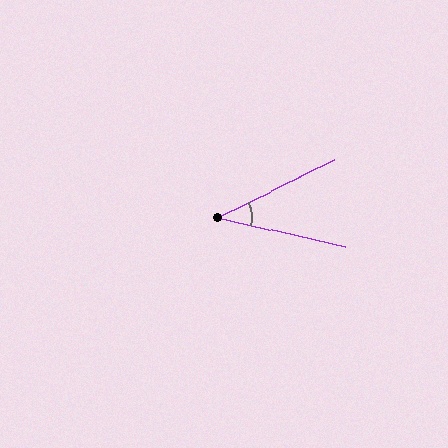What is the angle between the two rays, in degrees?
Approximately 39 degrees.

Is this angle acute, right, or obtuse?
It is acute.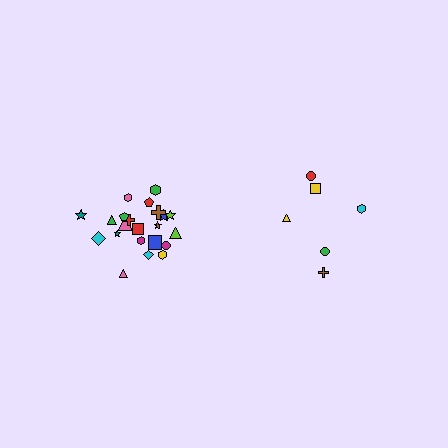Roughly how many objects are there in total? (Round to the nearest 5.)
Roughly 30 objects in total.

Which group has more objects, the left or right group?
The left group.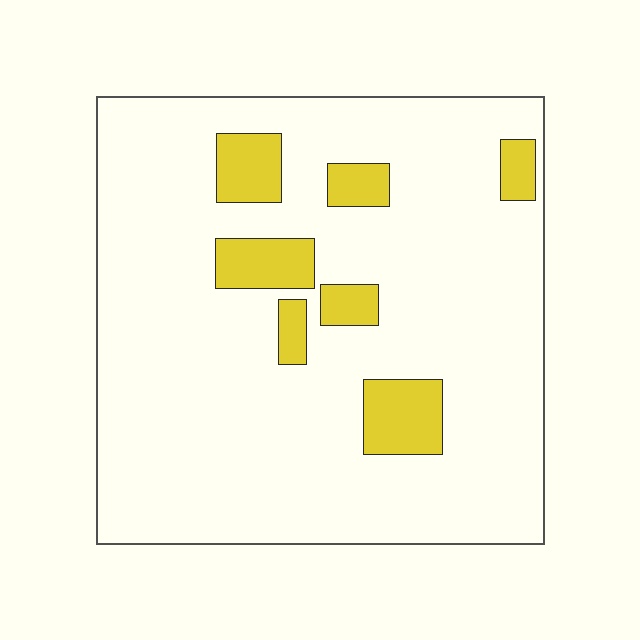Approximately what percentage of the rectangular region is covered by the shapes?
Approximately 10%.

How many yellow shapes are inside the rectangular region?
7.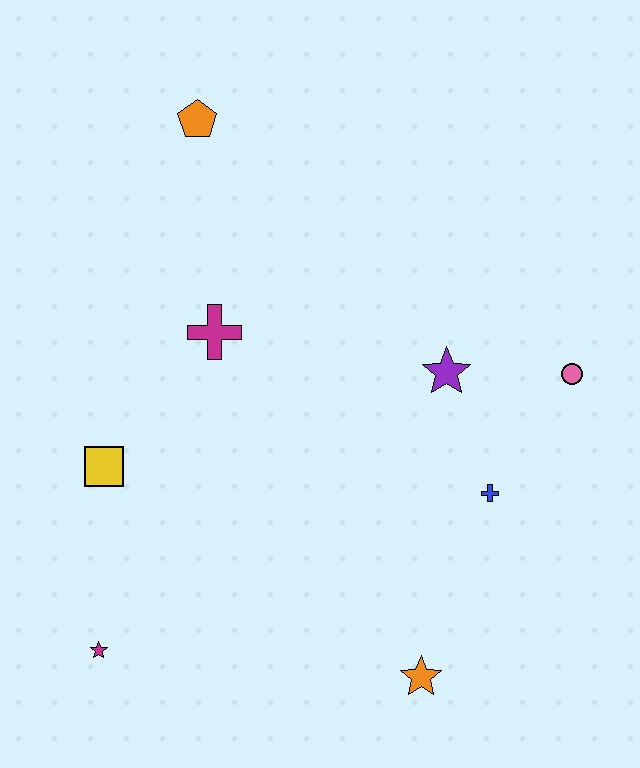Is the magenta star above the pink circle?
No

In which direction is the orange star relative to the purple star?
The orange star is below the purple star.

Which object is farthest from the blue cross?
The orange pentagon is farthest from the blue cross.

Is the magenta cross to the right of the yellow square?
Yes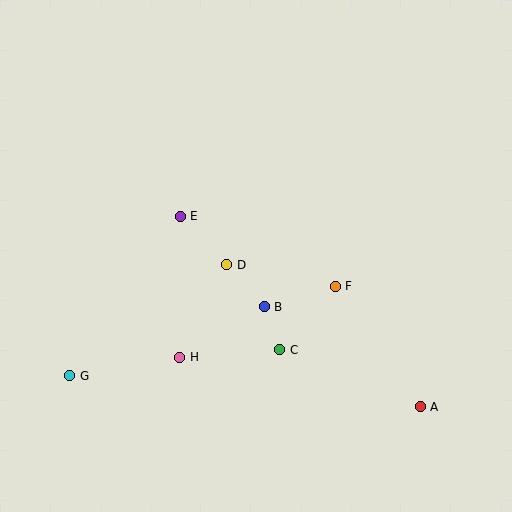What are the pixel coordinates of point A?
Point A is at (420, 407).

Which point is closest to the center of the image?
Point D at (227, 265) is closest to the center.